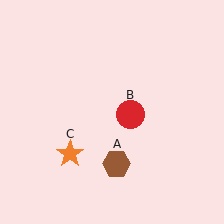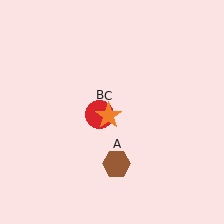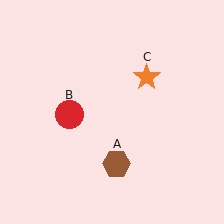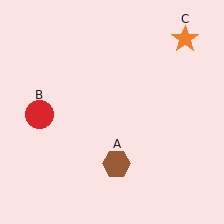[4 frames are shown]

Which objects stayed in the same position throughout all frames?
Brown hexagon (object A) remained stationary.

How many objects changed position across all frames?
2 objects changed position: red circle (object B), orange star (object C).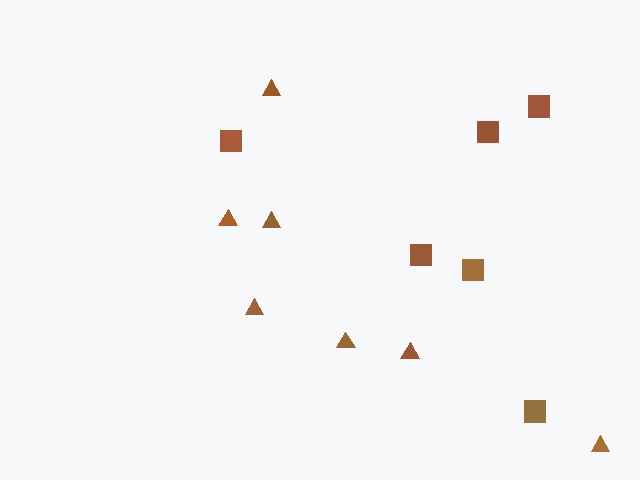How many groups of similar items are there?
There are 2 groups: one group of squares (6) and one group of triangles (7).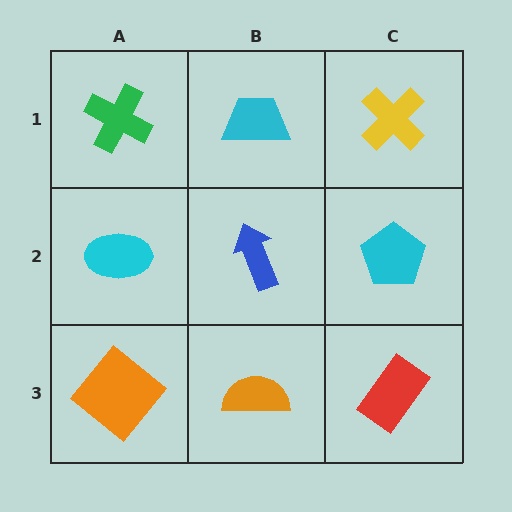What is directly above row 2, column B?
A cyan trapezoid.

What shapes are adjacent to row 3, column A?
A cyan ellipse (row 2, column A), an orange semicircle (row 3, column B).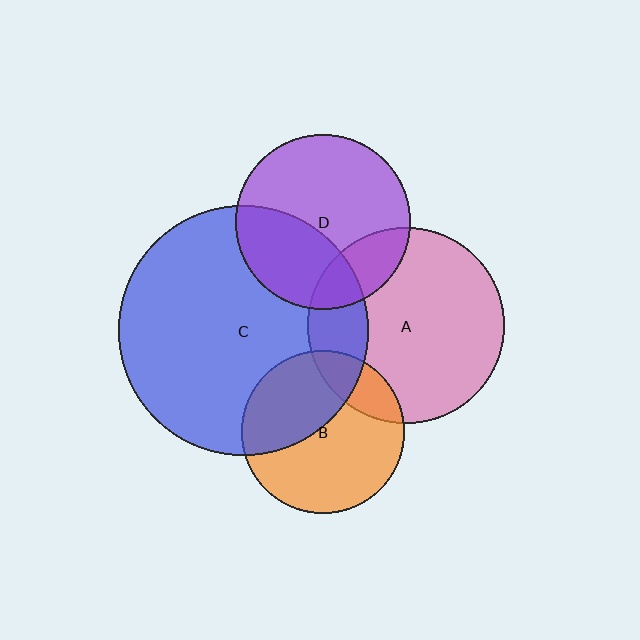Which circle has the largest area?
Circle C (blue).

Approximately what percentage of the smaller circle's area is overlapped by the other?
Approximately 40%.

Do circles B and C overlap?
Yes.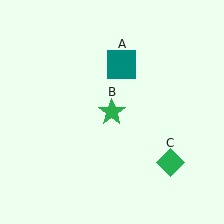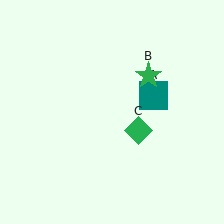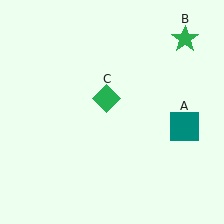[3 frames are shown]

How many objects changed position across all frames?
3 objects changed position: teal square (object A), green star (object B), green diamond (object C).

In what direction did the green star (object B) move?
The green star (object B) moved up and to the right.